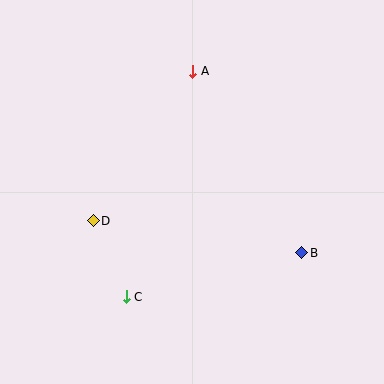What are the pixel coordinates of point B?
Point B is at (302, 253).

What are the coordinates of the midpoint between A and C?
The midpoint between A and C is at (160, 184).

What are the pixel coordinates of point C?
Point C is at (126, 297).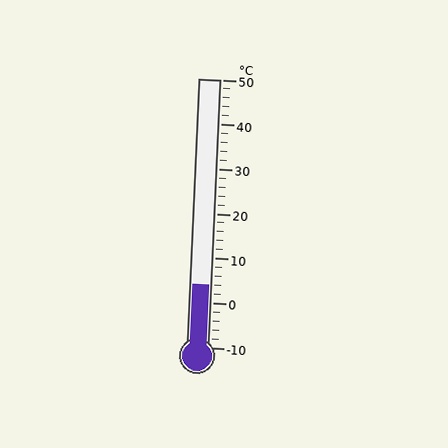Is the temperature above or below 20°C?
The temperature is below 20°C.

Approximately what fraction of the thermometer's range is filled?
The thermometer is filled to approximately 25% of its range.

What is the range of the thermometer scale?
The thermometer scale ranges from -10°C to 50°C.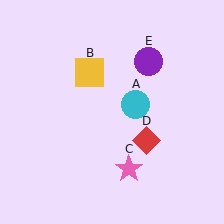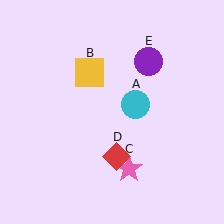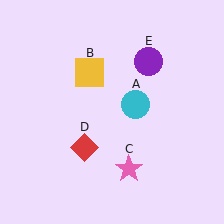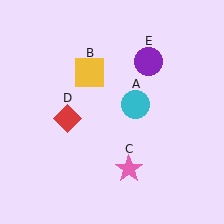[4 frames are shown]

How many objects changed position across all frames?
1 object changed position: red diamond (object D).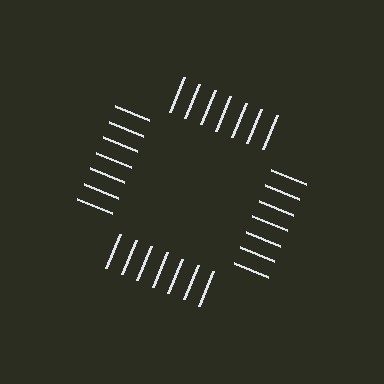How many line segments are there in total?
28 — 7 along each of the 4 edges.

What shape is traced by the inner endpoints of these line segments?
An illusory square — the line segments terminate on its edges but no continuous stroke is drawn.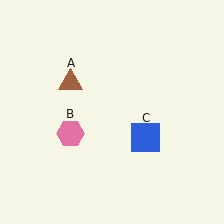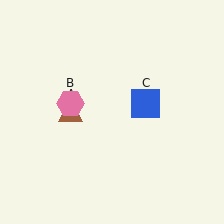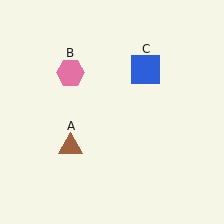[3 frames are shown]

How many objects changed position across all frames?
3 objects changed position: brown triangle (object A), pink hexagon (object B), blue square (object C).